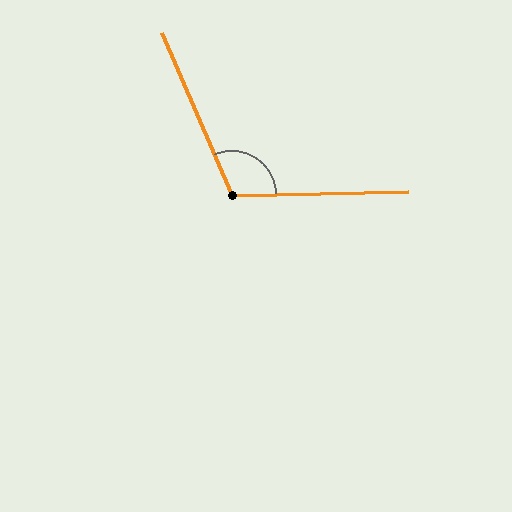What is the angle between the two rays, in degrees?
Approximately 112 degrees.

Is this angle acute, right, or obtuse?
It is obtuse.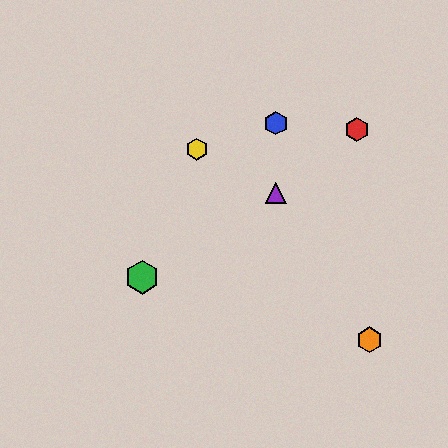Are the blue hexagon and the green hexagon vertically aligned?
No, the blue hexagon is at x≈276 and the green hexagon is at x≈142.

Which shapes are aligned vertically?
The blue hexagon, the purple triangle are aligned vertically.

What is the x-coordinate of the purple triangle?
The purple triangle is at x≈276.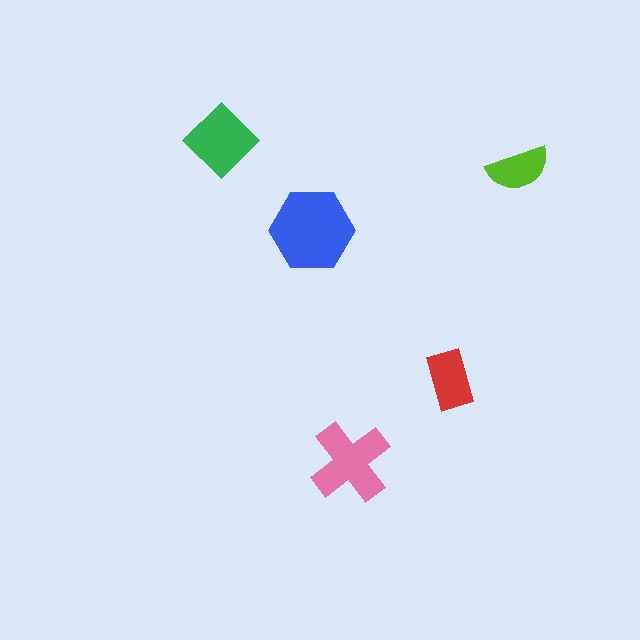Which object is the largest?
The blue hexagon.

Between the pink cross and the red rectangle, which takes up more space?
The pink cross.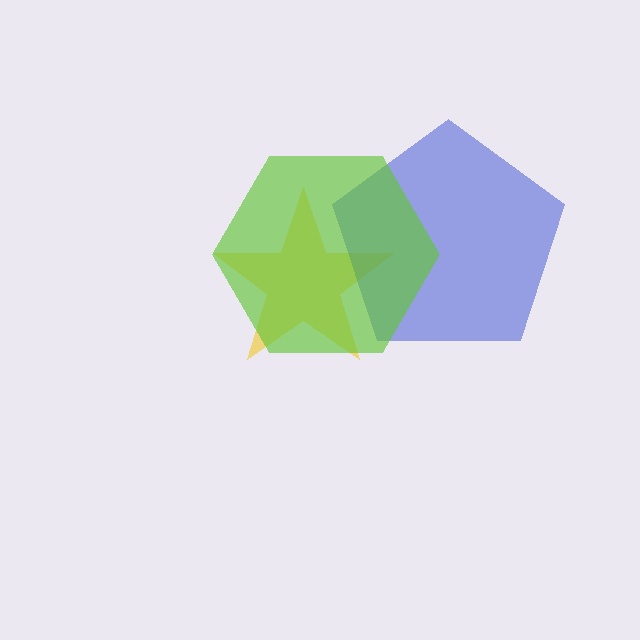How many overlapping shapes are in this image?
There are 3 overlapping shapes in the image.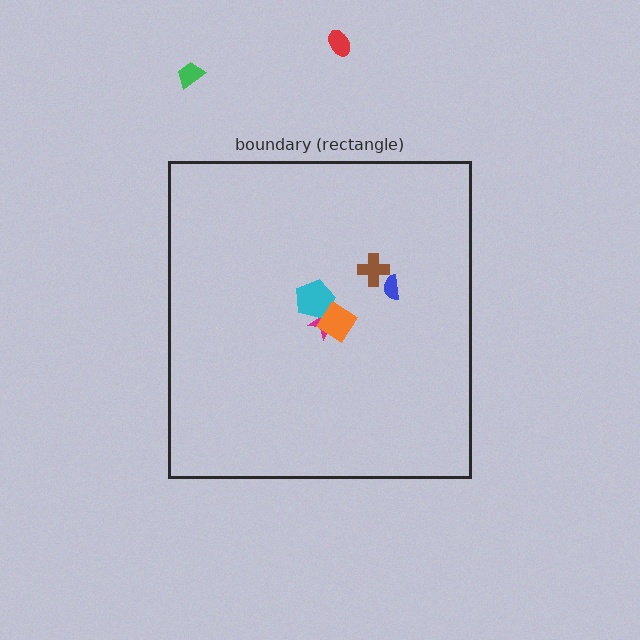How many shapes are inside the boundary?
5 inside, 2 outside.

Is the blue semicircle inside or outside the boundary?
Inside.